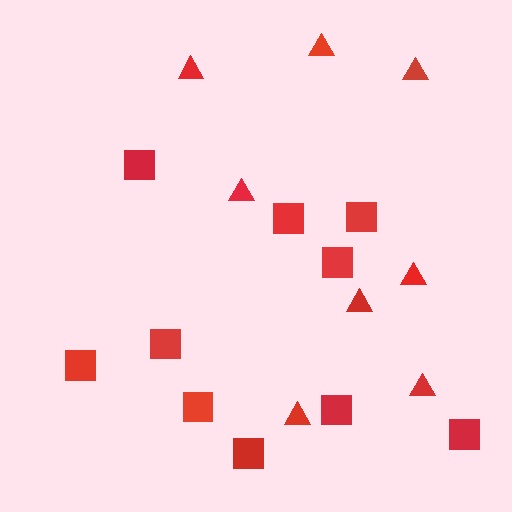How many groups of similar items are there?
There are 2 groups: one group of triangles (8) and one group of squares (10).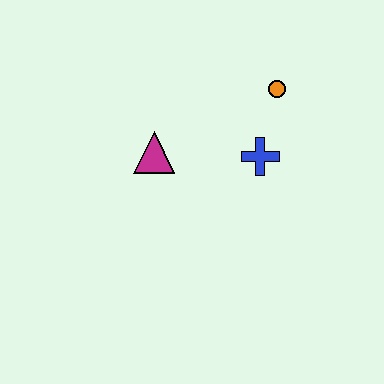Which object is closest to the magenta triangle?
The blue cross is closest to the magenta triangle.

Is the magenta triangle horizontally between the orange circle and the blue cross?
No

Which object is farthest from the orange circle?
The magenta triangle is farthest from the orange circle.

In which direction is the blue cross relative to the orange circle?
The blue cross is below the orange circle.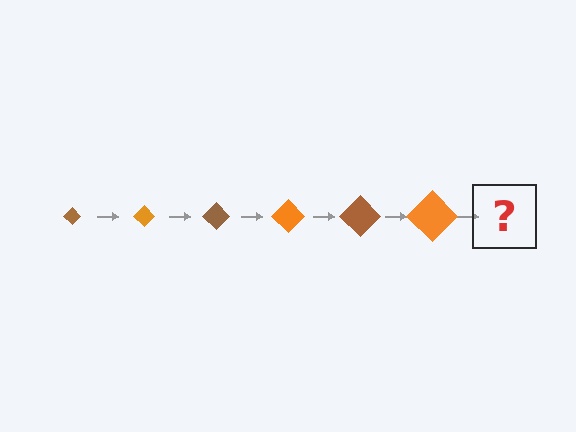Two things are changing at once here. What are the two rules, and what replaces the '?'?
The two rules are that the diamond grows larger each step and the color cycles through brown and orange. The '?' should be a brown diamond, larger than the previous one.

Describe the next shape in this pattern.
It should be a brown diamond, larger than the previous one.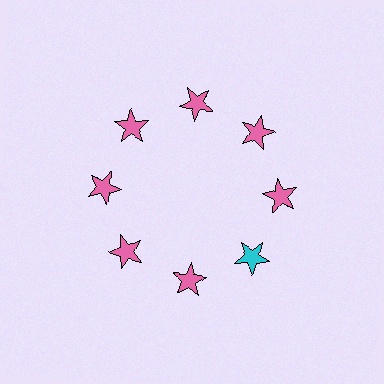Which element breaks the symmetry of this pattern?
The cyan star at roughly the 4 o'clock position breaks the symmetry. All other shapes are pink stars.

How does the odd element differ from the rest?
It has a different color: cyan instead of pink.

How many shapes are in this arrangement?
There are 8 shapes arranged in a ring pattern.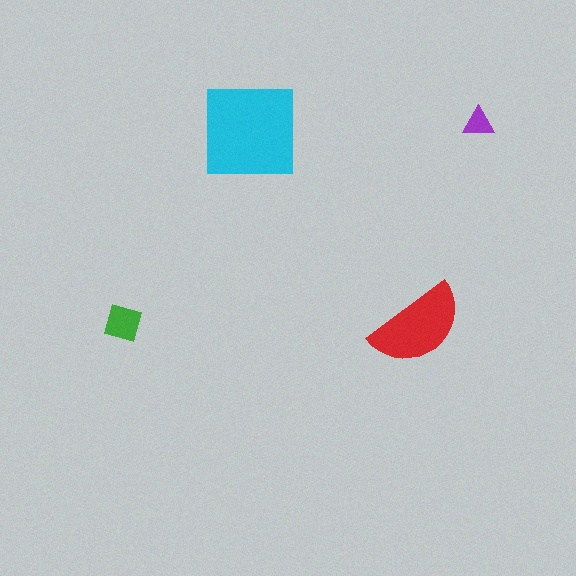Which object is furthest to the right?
The purple triangle is rightmost.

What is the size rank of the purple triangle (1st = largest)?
4th.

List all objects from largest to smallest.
The cyan square, the red semicircle, the green diamond, the purple triangle.